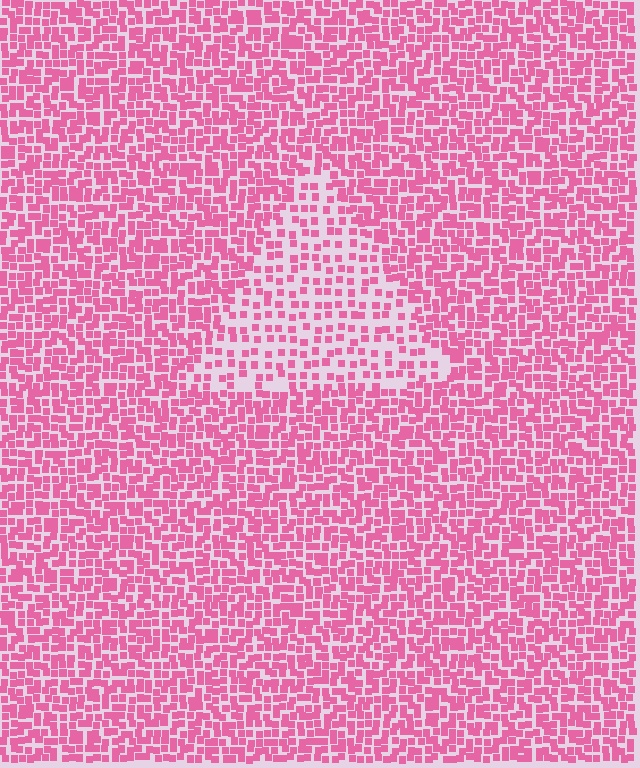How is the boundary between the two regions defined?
The boundary is defined by a change in element density (approximately 2.0x ratio). All elements are the same color, size, and shape.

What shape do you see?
I see a triangle.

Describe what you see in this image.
The image contains small pink elements arranged at two different densities. A triangle-shaped region is visible where the elements are less densely packed than the surrounding area.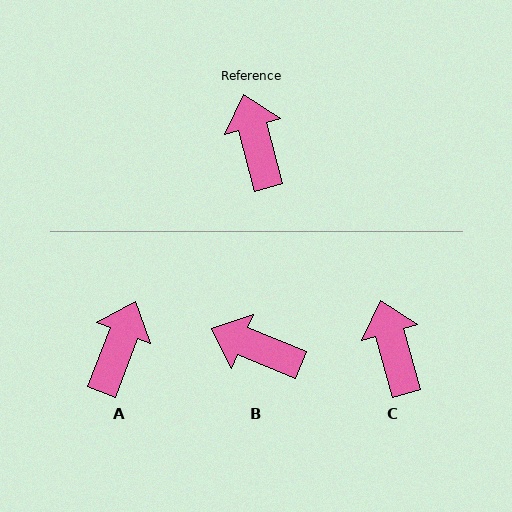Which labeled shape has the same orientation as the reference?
C.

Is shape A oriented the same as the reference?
No, it is off by about 36 degrees.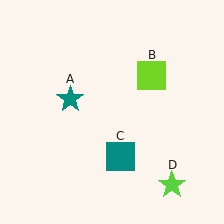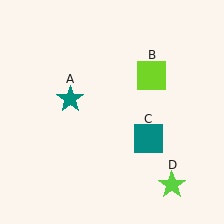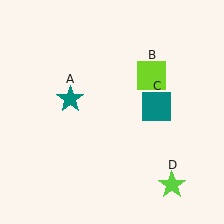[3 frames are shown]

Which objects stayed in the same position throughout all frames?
Teal star (object A) and lime square (object B) and lime star (object D) remained stationary.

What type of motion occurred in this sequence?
The teal square (object C) rotated counterclockwise around the center of the scene.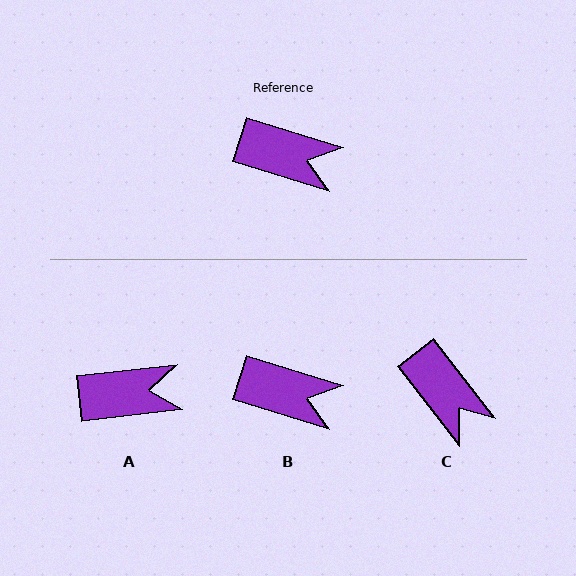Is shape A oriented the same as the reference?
No, it is off by about 24 degrees.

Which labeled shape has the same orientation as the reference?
B.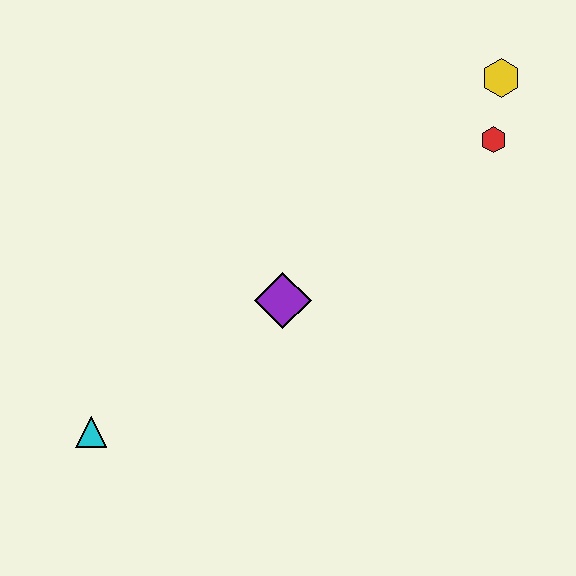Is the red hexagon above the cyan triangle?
Yes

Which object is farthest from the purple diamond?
The yellow hexagon is farthest from the purple diamond.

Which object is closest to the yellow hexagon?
The red hexagon is closest to the yellow hexagon.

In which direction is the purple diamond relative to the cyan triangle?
The purple diamond is to the right of the cyan triangle.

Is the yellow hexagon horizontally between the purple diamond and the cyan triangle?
No